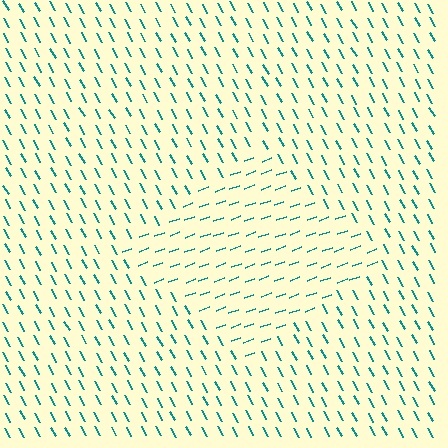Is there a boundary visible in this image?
Yes, there is a texture boundary formed by a change in line orientation.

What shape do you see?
I see a diamond.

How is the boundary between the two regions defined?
The boundary is defined purely by a change in line orientation (approximately 81 degrees difference). All lines are the same color and thickness.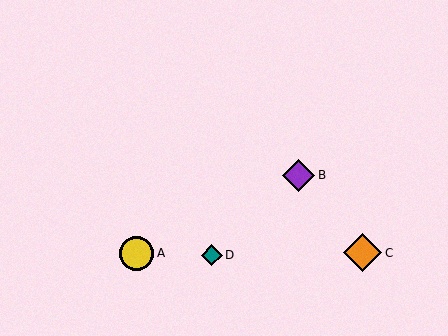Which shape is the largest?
The orange diamond (labeled C) is the largest.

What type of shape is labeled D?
Shape D is a teal diamond.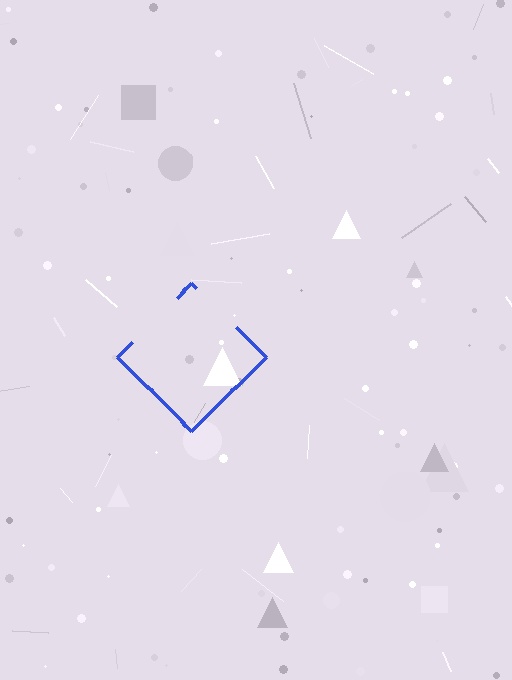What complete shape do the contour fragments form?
The contour fragments form a diamond.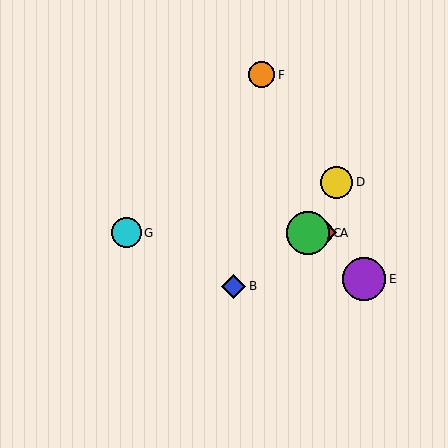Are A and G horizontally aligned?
Yes, both are at y≈233.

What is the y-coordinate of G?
Object G is at y≈233.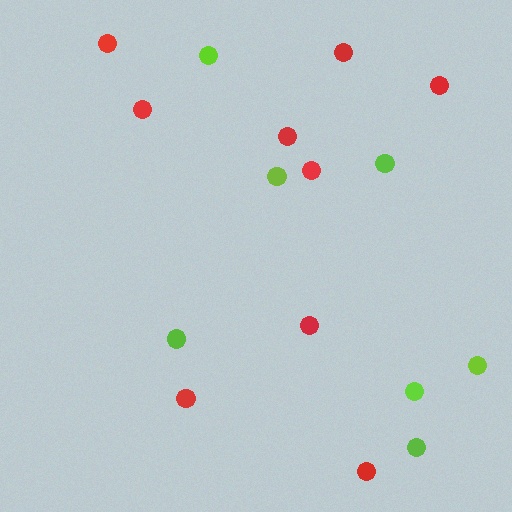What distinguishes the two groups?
There are 2 groups: one group of red circles (9) and one group of lime circles (7).